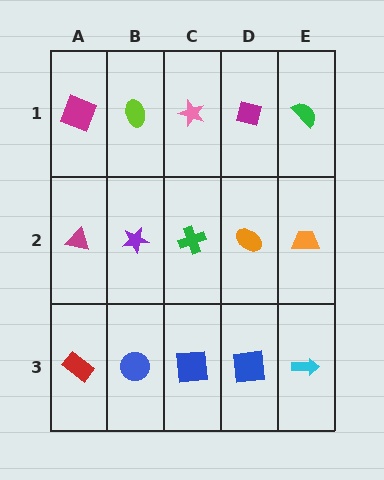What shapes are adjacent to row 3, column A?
A magenta triangle (row 2, column A), a blue circle (row 3, column B).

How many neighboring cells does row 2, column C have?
4.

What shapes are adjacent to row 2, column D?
A magenta square (row 1, column D), a blue square (row 3, column D), a green cross (row 2, column C), an orange trapezoid (row 2, column E).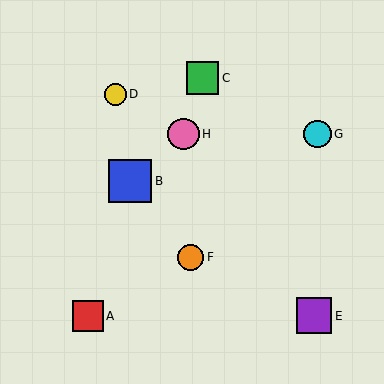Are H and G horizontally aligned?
Yes, both are at y≈134.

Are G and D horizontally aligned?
No, G is at y≈134 and D is at y≈94.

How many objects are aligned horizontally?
2 objects (G, H) are aligned horizontally.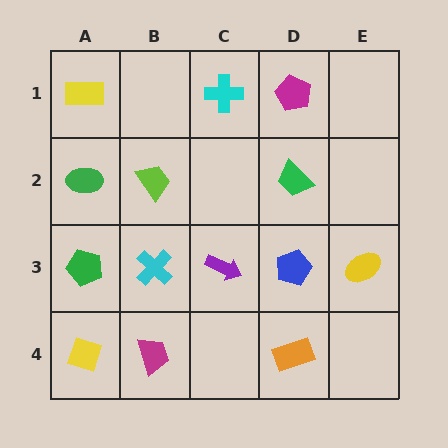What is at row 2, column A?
A green ellipse.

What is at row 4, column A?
A yellow diamond.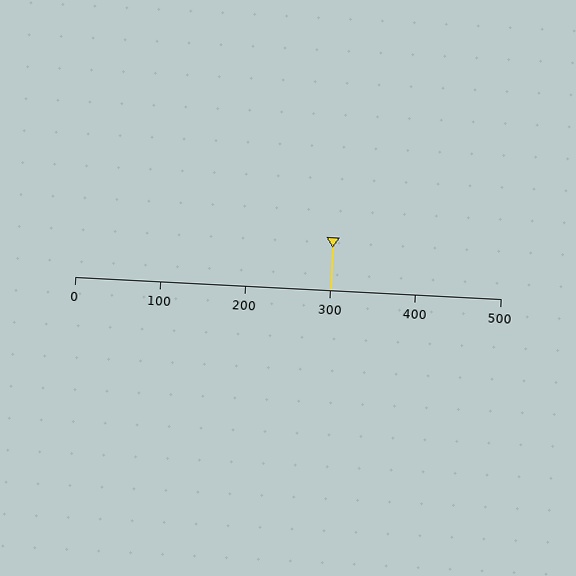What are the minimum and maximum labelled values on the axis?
The axis runs from 0 to 500.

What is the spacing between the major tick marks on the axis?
The major ticks are spaced 100 apart.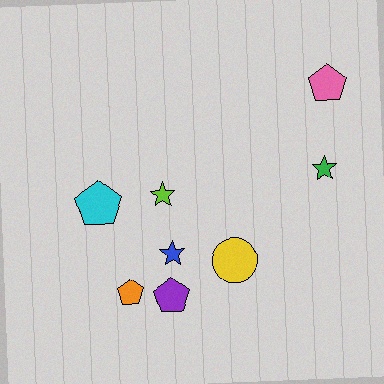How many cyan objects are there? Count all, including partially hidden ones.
There is 1 cyan object.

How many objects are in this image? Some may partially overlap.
There are 8 objects.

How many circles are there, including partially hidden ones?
There is 1 circle.